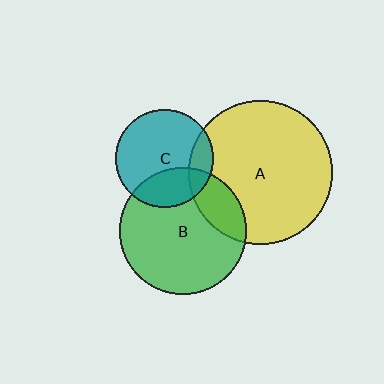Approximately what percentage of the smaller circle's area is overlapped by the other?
Approximately 30%.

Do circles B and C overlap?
Yes.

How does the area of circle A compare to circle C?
Approximately 2.1 times.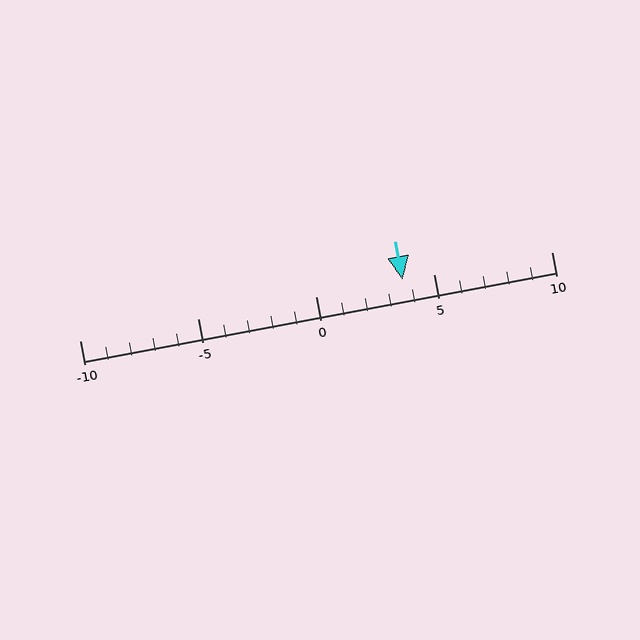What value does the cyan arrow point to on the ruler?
The cyan arrow points to approximately 4.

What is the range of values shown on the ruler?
The ruler shows values from -10 to 10.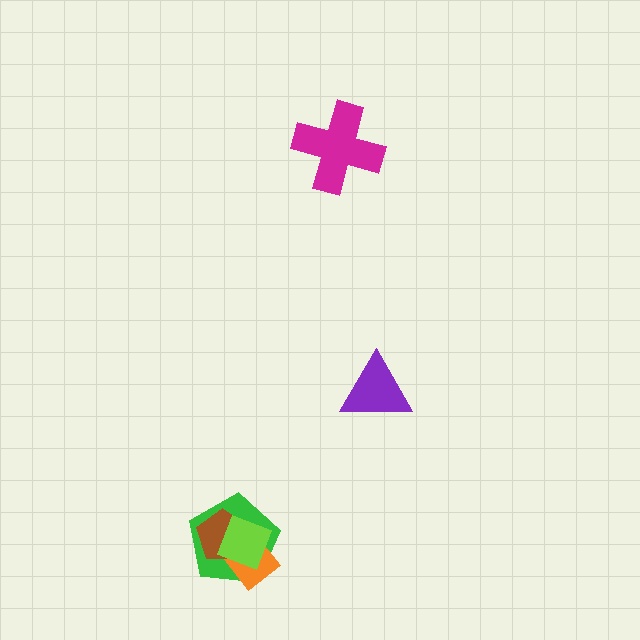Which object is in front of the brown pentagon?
The lime diamond is in front of the brown pentagon.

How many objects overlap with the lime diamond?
3 objects overlap with the lime diamond.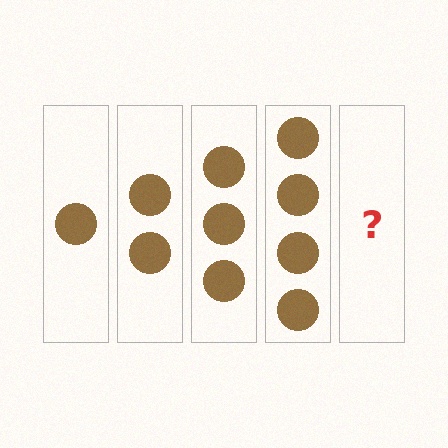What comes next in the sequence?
The next element should be 5 circles.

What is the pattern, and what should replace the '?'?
The pattern is that each step adds one more circle. The '?' should be 5 circles.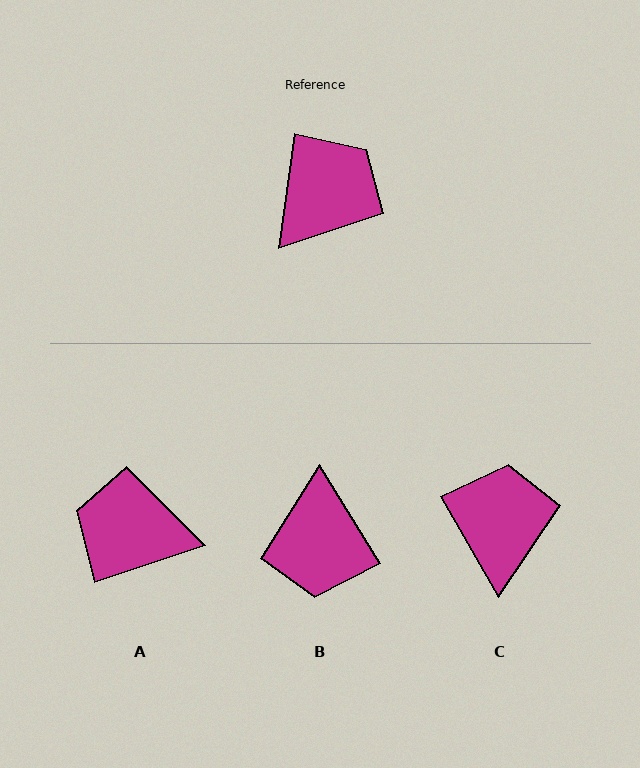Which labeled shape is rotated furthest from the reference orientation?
B, about 141 degrees away.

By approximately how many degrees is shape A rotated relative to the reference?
Approximately 117 degrees counter-clockwise.